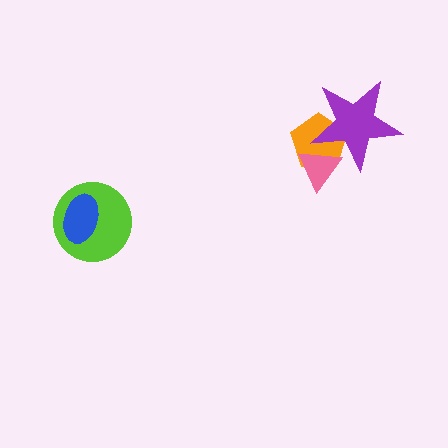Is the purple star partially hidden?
No, no other shape covers it.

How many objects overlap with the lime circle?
1 object overlaps with the lime circle.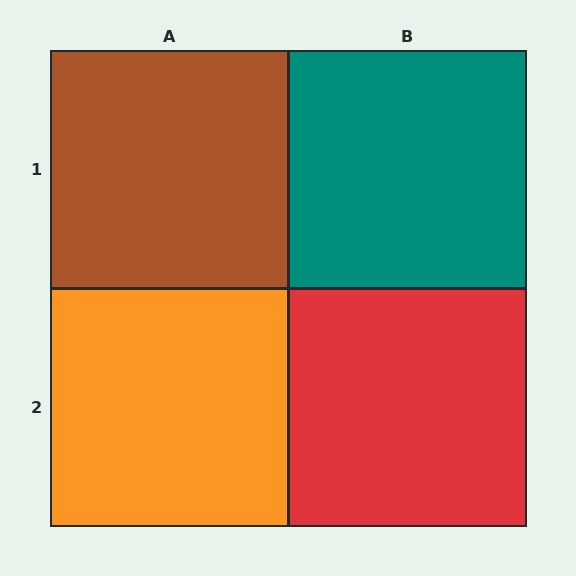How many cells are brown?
1 cell is brown.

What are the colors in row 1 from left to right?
Brown, teal.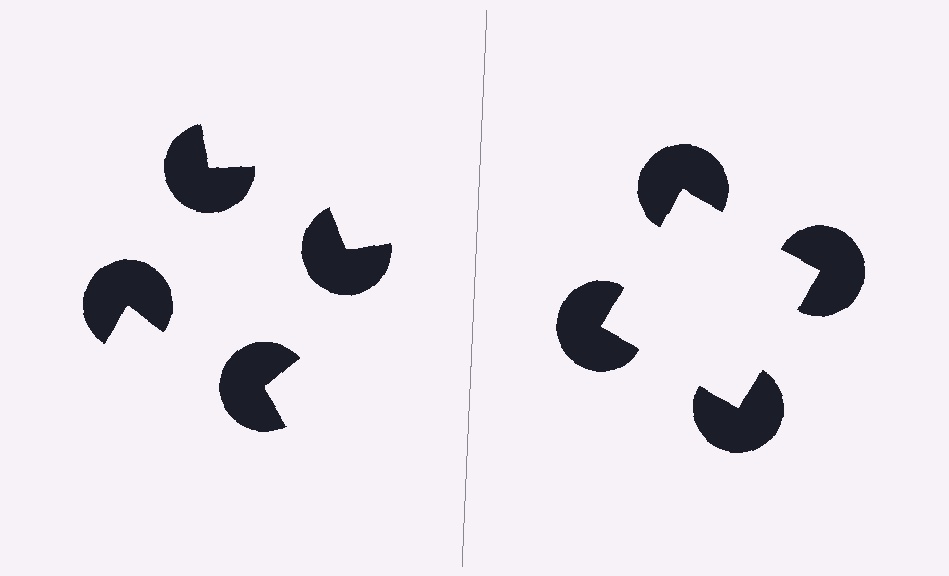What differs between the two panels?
The pac-man discs are positioned identically on both sides; only the wedge orientations differ. On the right they align to a square; on the left they are misaligned.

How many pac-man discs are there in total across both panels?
8 — 4 on each side.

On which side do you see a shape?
An illusory square appears on the right side. On the left side the wedge cuts are rotated, so no coherent shape forms.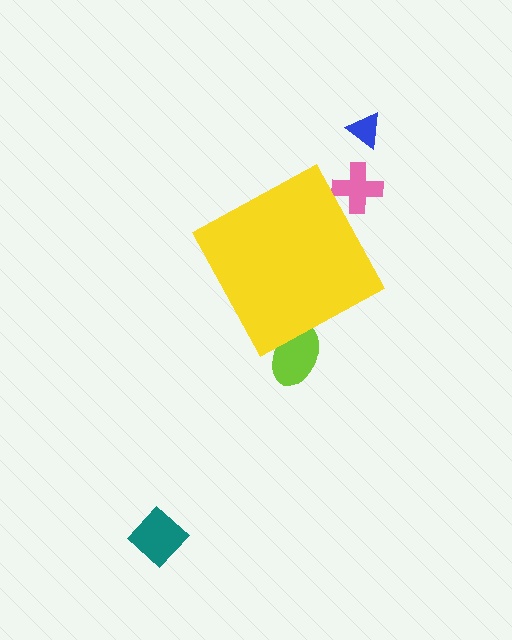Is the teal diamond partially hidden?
No, the teal diamond is fully visible.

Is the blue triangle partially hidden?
No, the blue triangle is fully visible.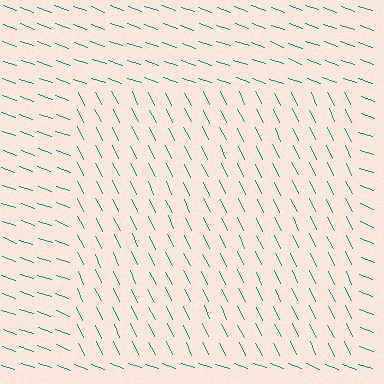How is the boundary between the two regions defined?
The boundary is defined purely by a change in line orientation (approximately 45 degrees difference). All lines are the same color and thickness.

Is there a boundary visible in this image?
Yes, there is a texture boundary formed by a change in line orientation.